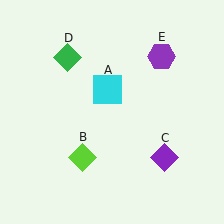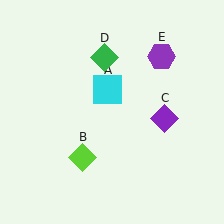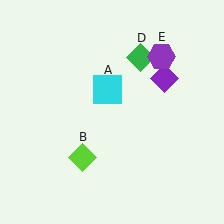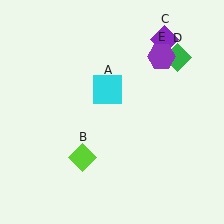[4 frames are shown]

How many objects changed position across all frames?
2 objects changed position: purple diamond (object C), green diamond (object D).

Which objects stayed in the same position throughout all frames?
Cyan square (object A) and lime diamond (object B) and purple hexagon (object E) remained stationary.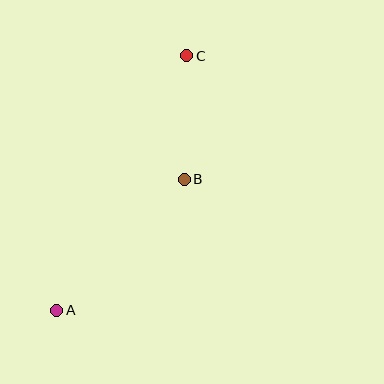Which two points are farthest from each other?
Points A and C are farthest from each other.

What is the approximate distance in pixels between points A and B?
The distance between A and B is approximately 183 pixels.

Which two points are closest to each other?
Points B and C are closest to each other.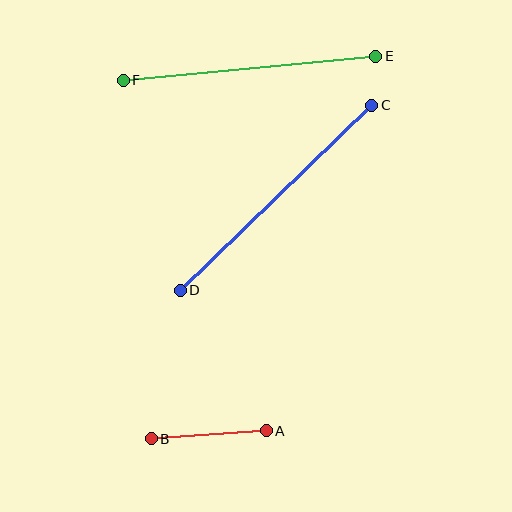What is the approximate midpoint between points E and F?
The midpoint is at approximately (250, 68) pixels.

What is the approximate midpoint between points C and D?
The midpoint is at approximately (276, 198) pixels.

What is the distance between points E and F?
The distance is approximately 254 pixels.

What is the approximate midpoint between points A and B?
The midpoint is at approximately (209, 435) pixels.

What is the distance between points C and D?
The distance is approximately 266 pixels.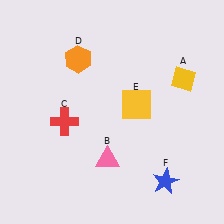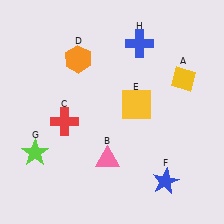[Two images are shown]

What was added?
A lime star (G), a blue cross (H) were added in Image 2.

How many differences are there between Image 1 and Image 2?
There are 2 differences between the two images.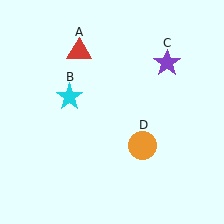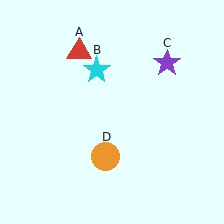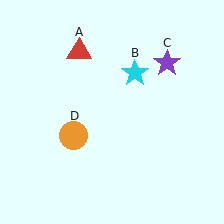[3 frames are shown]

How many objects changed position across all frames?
2 objects changed position: cyan star (object B), orange circle (object D).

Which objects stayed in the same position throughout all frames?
Red triangle (object A) and purple star (object C) remained stationary.